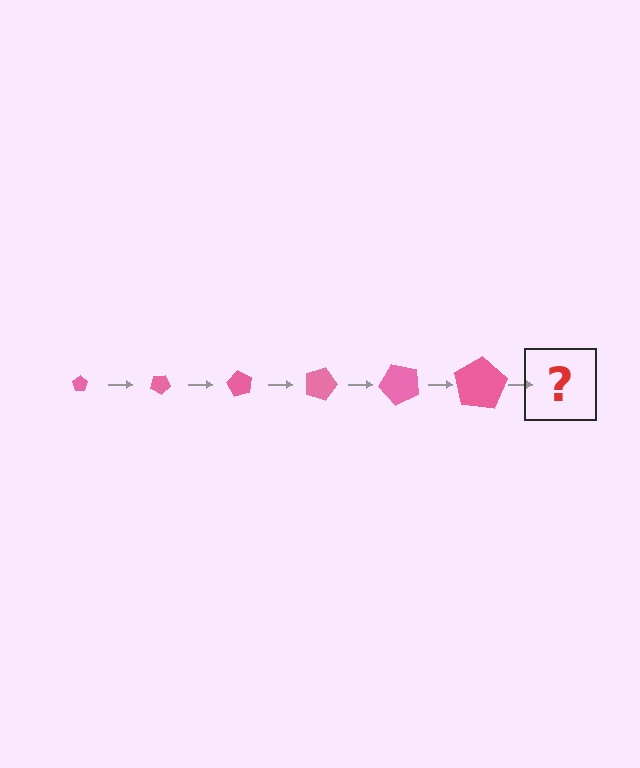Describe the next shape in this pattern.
It should be a pentagon, larger than the previous one and rotated 180 degrees from the start.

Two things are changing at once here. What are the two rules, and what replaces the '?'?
The two rules are that the pentagon grows larger each step and it rotates 30 degrees each step. The '?' should be a pentagon, larger than the previous one and rotated 180 degrees from the start.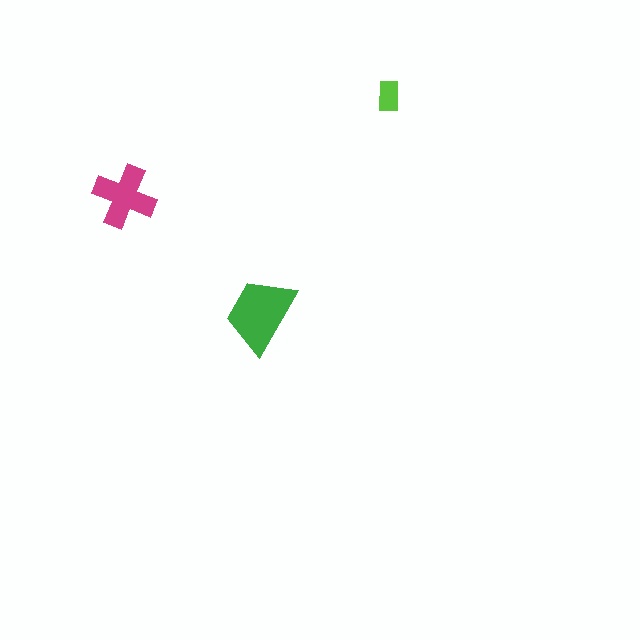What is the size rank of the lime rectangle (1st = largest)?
3rd.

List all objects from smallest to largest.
The lime rectangle, the magenta cross, the green trapezoid.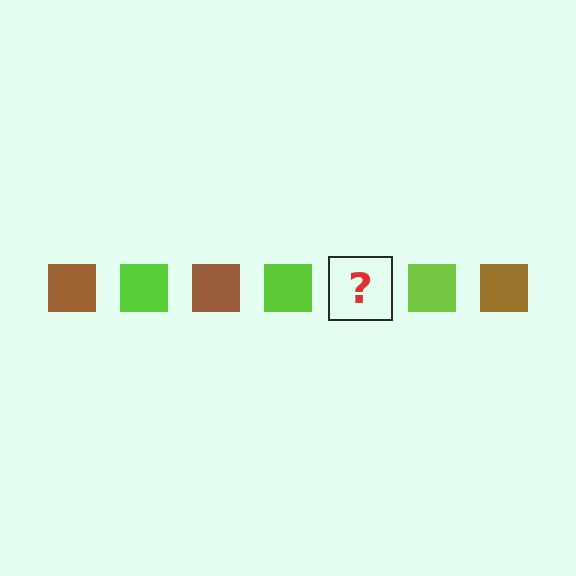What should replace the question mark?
The question mark should be replaced with a brown square.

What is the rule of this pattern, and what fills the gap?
The rule is that the pattern cycles through brown, lime squares. The gap should be filled with a brown square.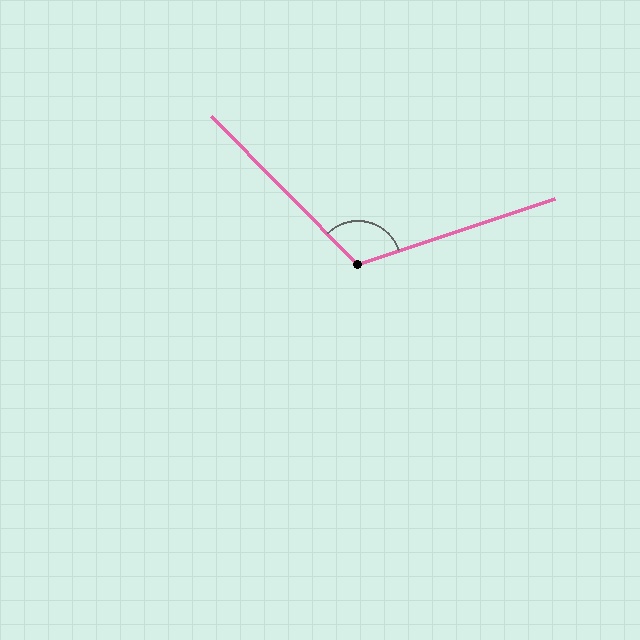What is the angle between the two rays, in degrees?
Approximately 116 degrees.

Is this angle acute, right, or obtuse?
It is obtuse.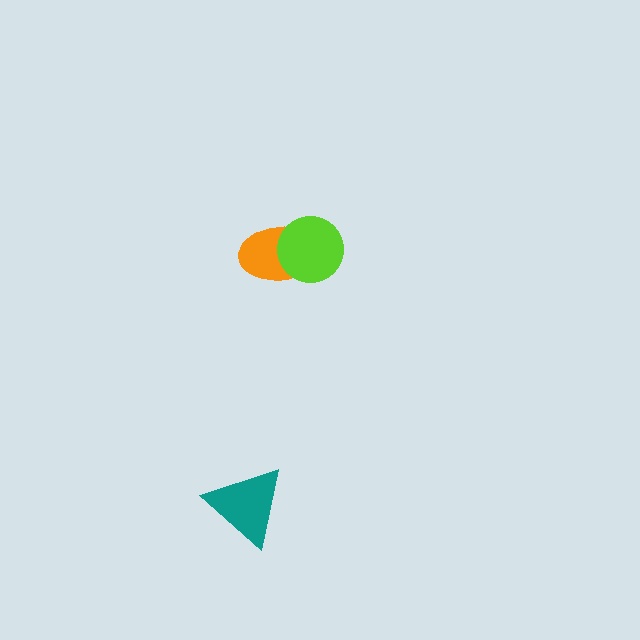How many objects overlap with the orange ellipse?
1 object overlaps with the orange ellipse.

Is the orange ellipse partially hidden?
Yes, it is partially covered by another shape.